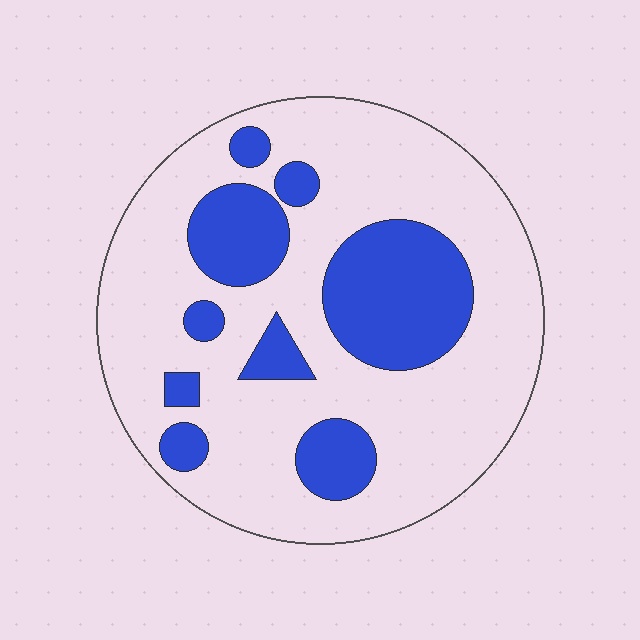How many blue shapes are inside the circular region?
9.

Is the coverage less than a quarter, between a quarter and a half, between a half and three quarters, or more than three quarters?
Between a quarter and a half.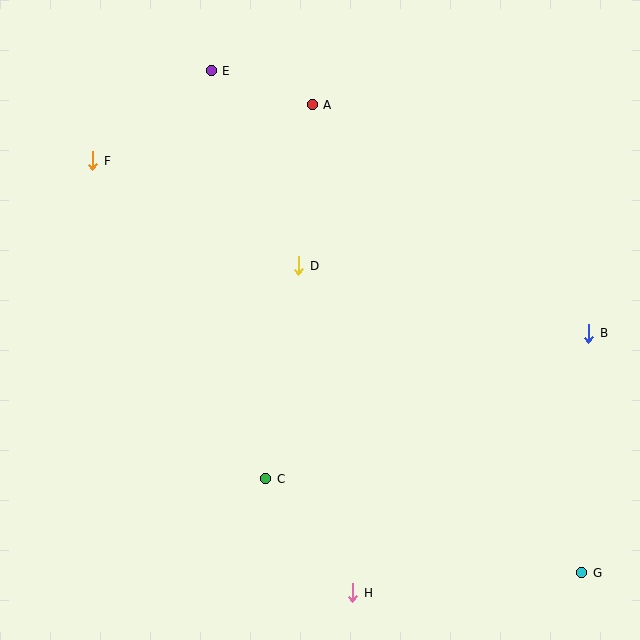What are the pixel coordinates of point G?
Point G is at (582, 573).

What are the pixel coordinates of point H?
Point H is at (353, 593).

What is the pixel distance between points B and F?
The distance between B and F is 525 pixels.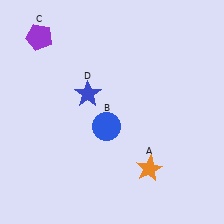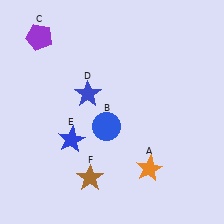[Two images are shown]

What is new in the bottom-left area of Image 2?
A blue star (E) was added in the bottom-left area of Image 2.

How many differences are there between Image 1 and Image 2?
There are 2 differences between the two images.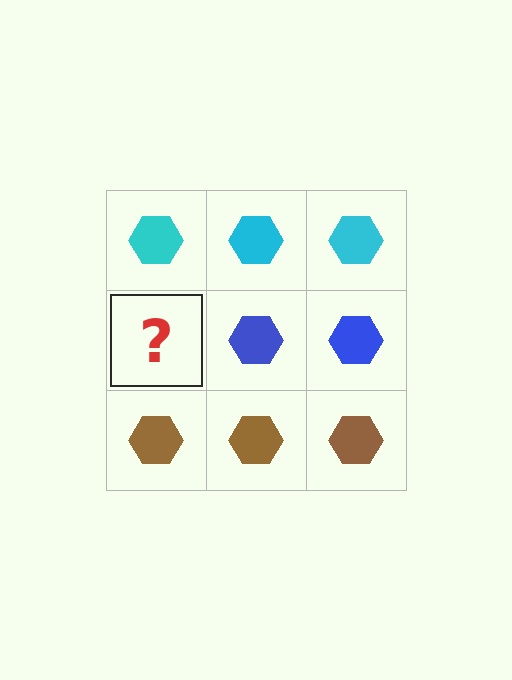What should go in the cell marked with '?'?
The missing cell should contain a blue hexagon.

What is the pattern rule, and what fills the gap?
The rule is that each row has a consistent color. The gap should be filled with a blue hexagon.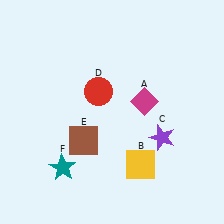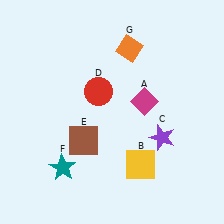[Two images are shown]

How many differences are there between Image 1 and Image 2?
There is 1 difference between the two images.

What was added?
An orange diamond (G) was added in Image 2.